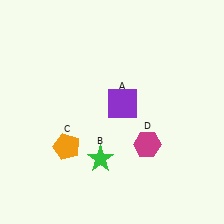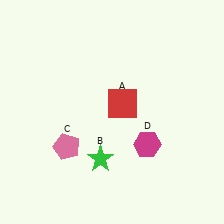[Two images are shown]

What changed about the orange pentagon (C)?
In Image 1, C is orange. In Image 2, it changed to pink.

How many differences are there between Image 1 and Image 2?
There are 2 differences between the two images.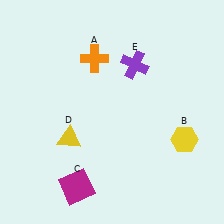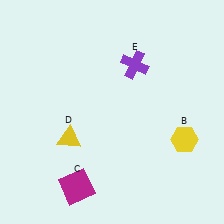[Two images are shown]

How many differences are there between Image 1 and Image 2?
There is 1 difference between the two images.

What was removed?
The orange cross (A) was removed in Image 2.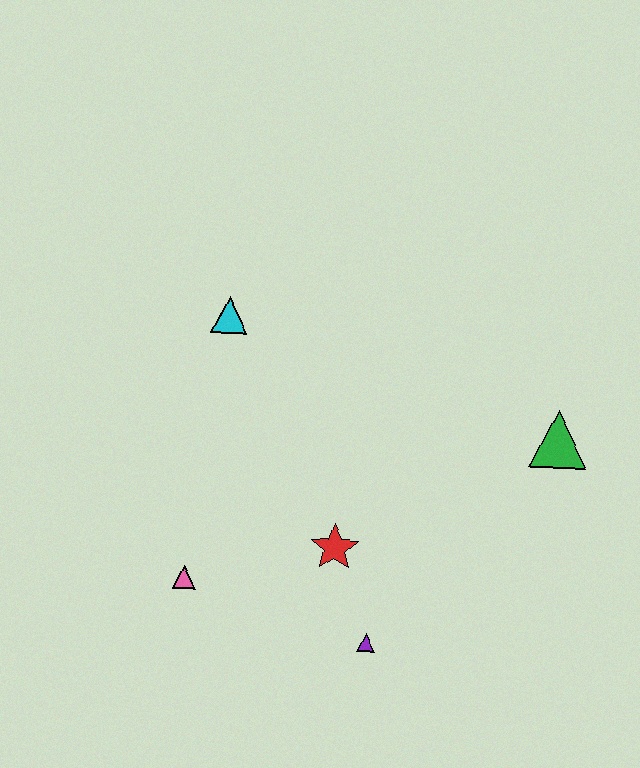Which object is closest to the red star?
The purple triangle is closest to the red star.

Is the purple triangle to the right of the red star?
Yes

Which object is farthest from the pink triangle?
The green triangle is farthest from the pink triangle.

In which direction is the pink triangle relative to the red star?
The pink triangle is to the left of the red star.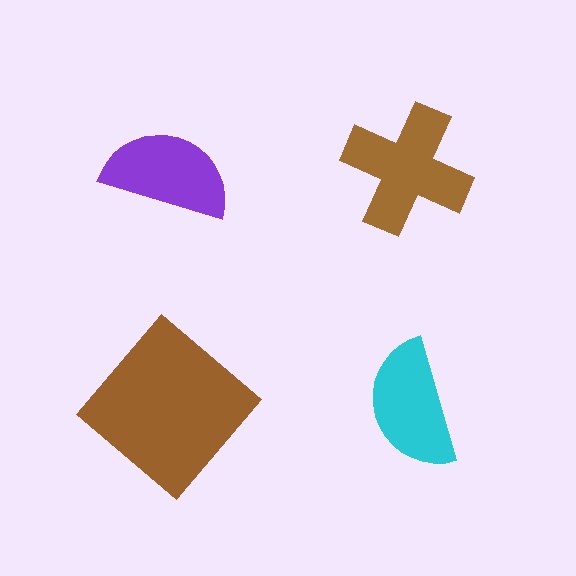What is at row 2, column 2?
A cyan semicircle.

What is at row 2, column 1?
A brown diamond.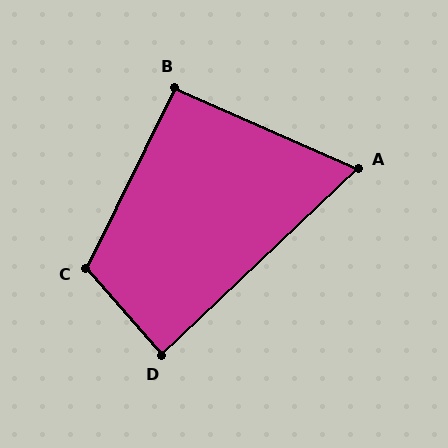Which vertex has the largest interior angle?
C, at approximately 113 degrees.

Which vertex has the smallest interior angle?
A, at approximately 67 degrees.